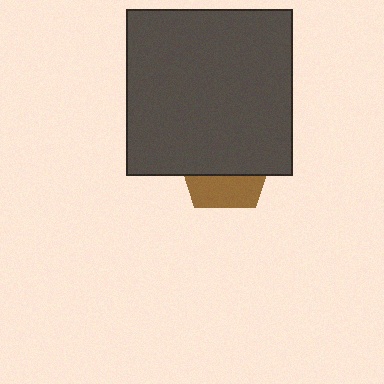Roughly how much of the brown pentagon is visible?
A small part of it is visible (roughly 36%).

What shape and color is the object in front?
The object in front is a dark gray square.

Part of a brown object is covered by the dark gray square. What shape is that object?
It is a pentagon.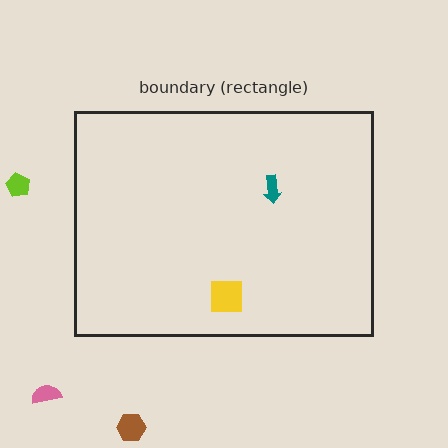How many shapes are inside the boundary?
2 inside, 3 outside.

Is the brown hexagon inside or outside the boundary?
Outside.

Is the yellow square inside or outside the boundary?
Inside.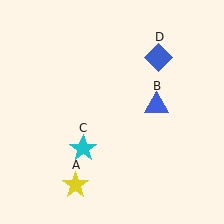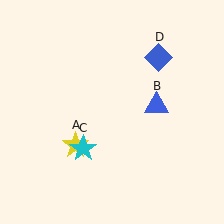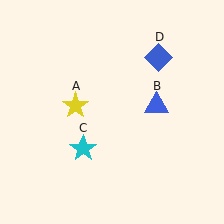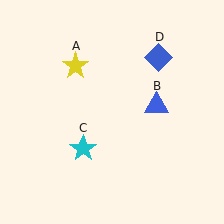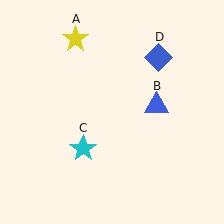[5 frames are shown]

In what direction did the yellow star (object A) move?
The yellow star (object A) moved up.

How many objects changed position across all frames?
1 object changed position: yellow star (object A).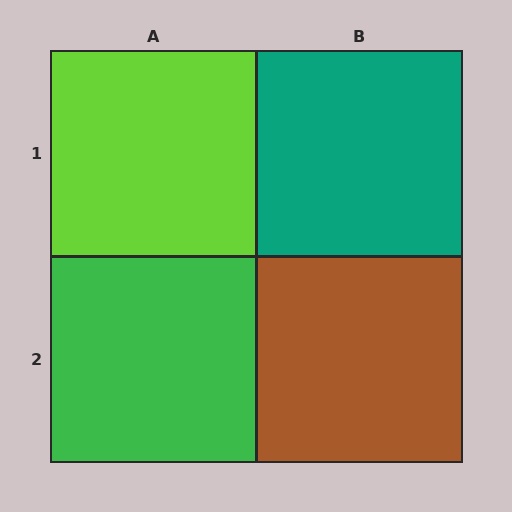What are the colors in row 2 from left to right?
Green, brown.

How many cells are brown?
1 cell is brown.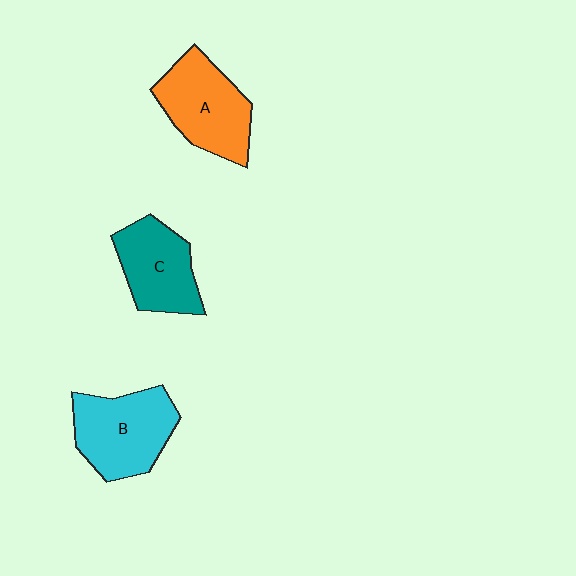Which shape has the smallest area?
Shape C (teal).